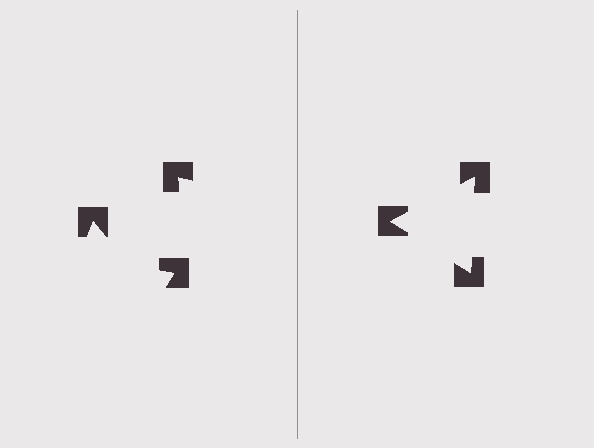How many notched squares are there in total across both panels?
6 — 3 on each side.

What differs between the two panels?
The notched squares are positioned identically on both sides; only the wedge orientations differ. On the right they align to a triangle; on the left they are misaligned.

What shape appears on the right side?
An illusory triangle.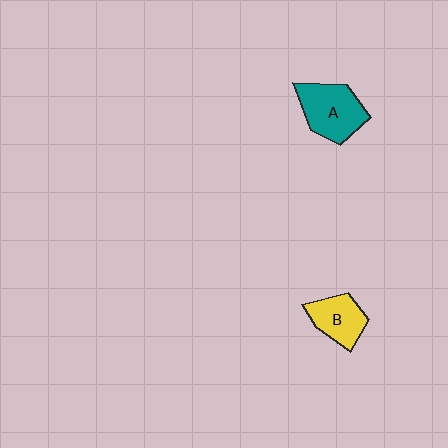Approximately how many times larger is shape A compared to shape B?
Approximately 1.4 times.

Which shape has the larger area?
Shape A (teal).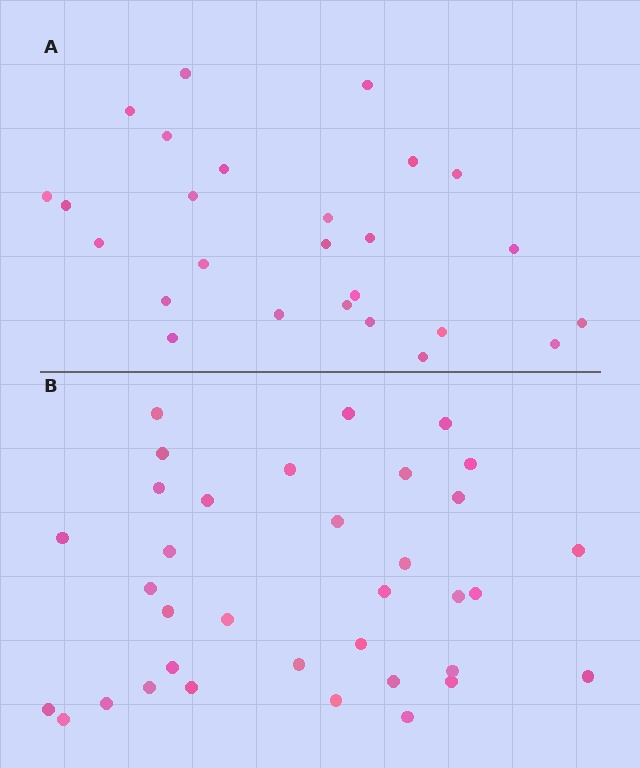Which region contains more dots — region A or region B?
Region B (the bottom region) has more dots.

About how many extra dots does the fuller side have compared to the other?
Region B has roughly 8 or so more dots than region A.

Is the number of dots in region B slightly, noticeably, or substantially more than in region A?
Region B has noticeably more, but not dramatically so. The ratio is roughly 1.3 to 1.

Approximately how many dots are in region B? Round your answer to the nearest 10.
About 40 dots. (The exact count is 35, which rounds to 40.)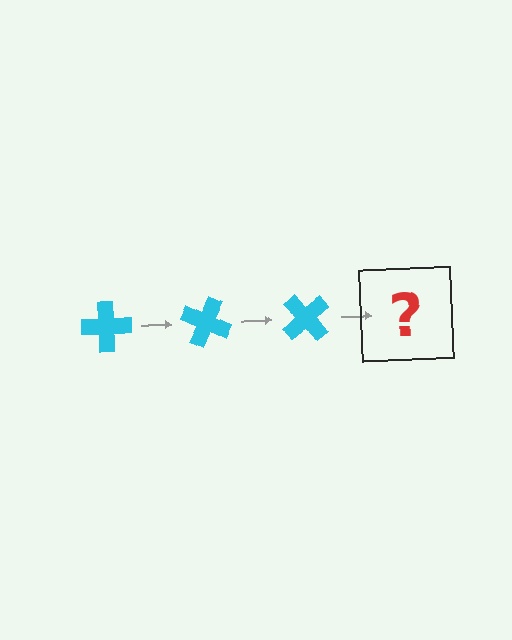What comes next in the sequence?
The next element should be a cyan cross rotated 75 degrees.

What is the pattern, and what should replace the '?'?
The pattern is that the cross rotates 25 degrees each step. The '?' should be a cyan cross rotated 75 degrees.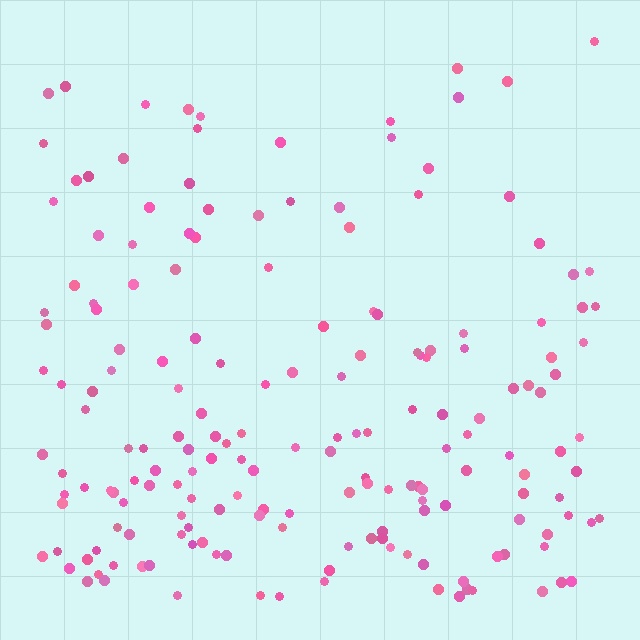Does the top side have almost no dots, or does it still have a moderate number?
Still a moderate number, just noticeably fewer than the bottom.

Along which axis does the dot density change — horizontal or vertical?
Vertical.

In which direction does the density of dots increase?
From top to bottom, with the bottom side densest.